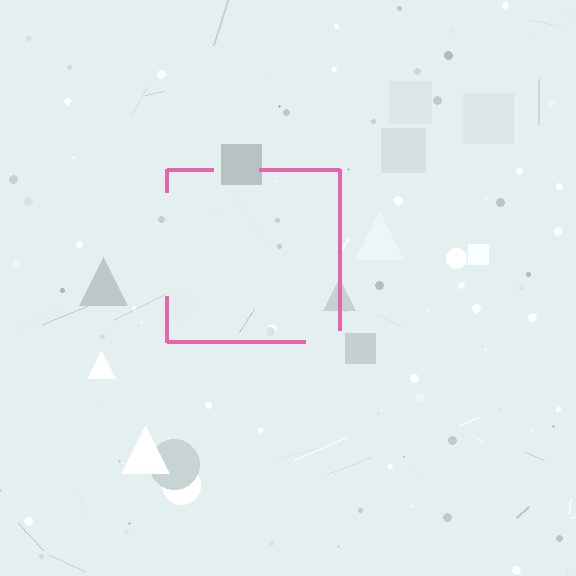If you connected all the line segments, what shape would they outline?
They would outline a square.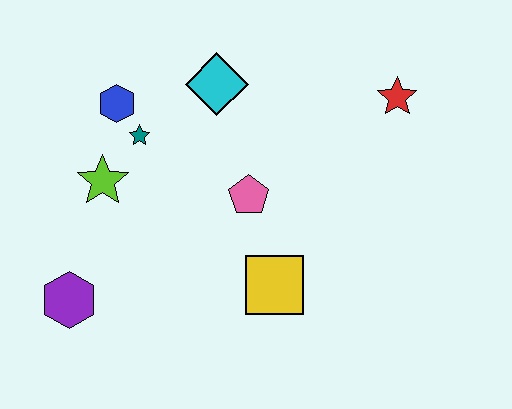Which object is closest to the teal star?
The blue hexagon is closest to the teal star.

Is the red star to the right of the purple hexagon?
Yes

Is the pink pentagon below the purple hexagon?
No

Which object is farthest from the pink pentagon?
The purple hexagon is farthest from the pink pentagon.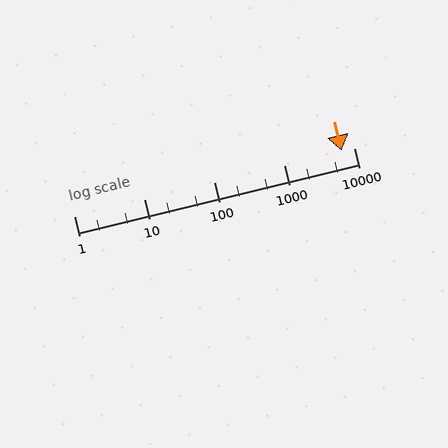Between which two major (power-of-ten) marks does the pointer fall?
The pointer is between 1000 and 10000.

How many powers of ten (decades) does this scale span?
The scale spans 4 decades, from 1 to 10000.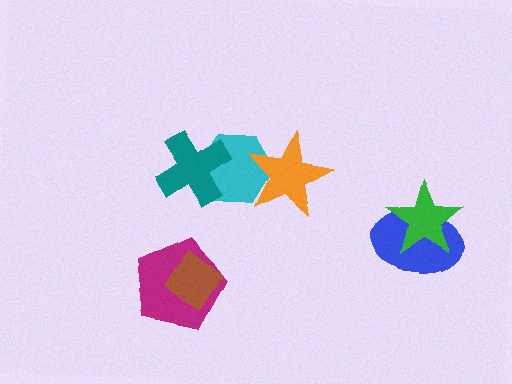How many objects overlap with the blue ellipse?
1 object overlaps with the blue ellipse.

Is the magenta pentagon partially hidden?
Yes, it is partially covered by another shape.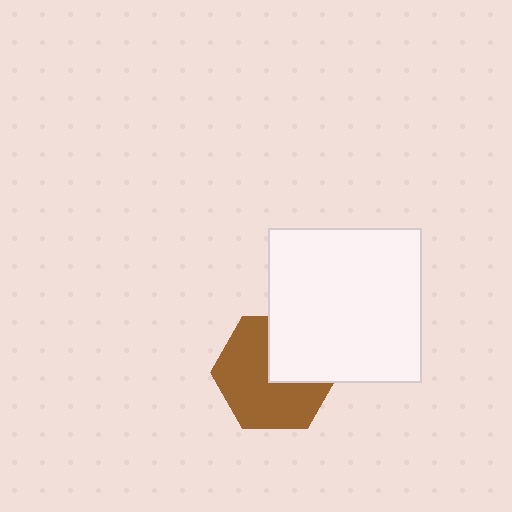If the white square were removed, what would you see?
You would see the complete brown hexagon.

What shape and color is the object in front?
The object in front is a white square.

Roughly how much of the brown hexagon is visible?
About half of it is visible (roughly 64%).